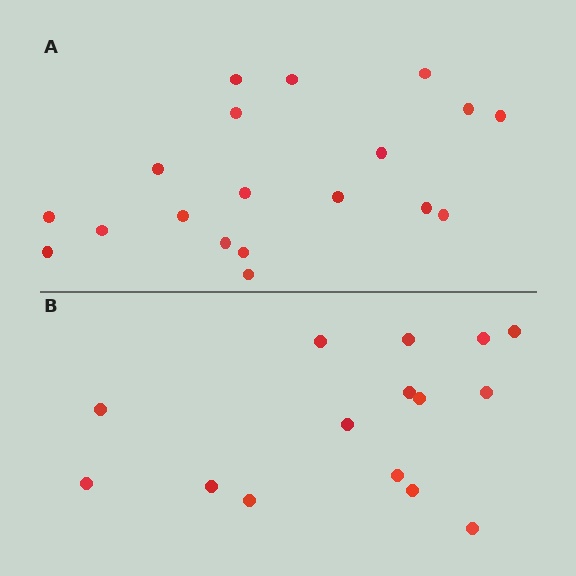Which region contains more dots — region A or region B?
Region A (the top region) has more dots.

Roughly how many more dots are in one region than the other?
Region A has about 4 more dots than region B.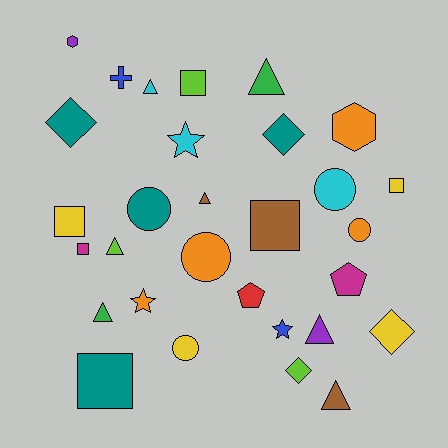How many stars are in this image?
There are 3 stars.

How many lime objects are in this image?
There are 3 lime objects.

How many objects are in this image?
There are 30 objects.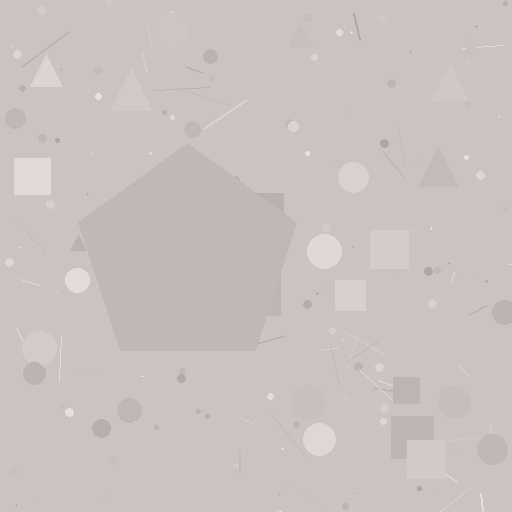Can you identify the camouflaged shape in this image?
The camouflaged shape is a pentagon.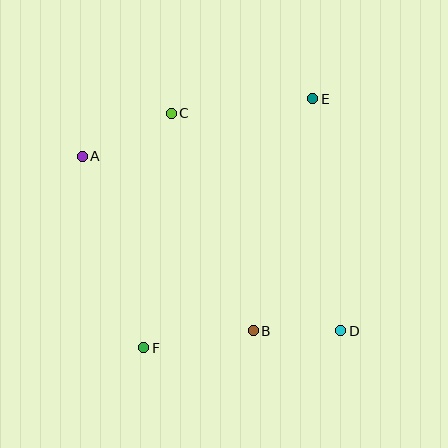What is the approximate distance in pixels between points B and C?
The distance between B and C is approximately 232 pixels.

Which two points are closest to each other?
Points B and D are closest to each other.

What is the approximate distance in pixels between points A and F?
The distance between A and F is approximately 201 pixels.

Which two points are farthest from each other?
Points A and D are farthest from each other.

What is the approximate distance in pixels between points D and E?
The distance between D and E is approximately 234 pixels.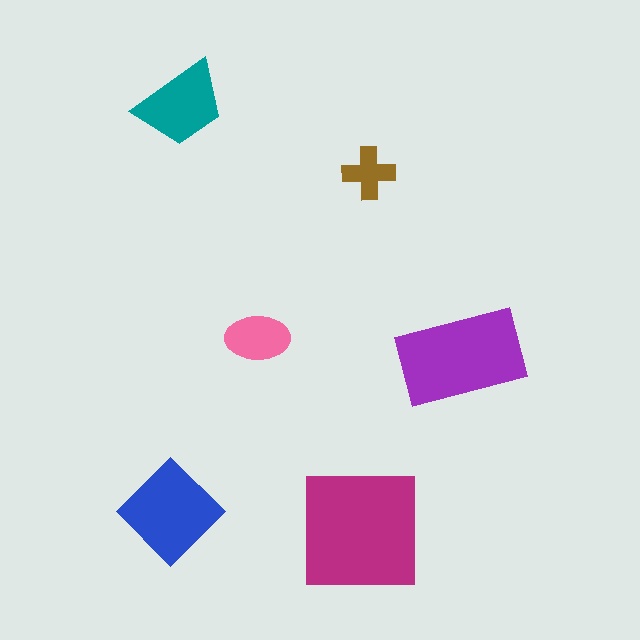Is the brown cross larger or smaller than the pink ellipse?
Smaller.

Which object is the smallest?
The brown cross.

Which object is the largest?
The magenta square.